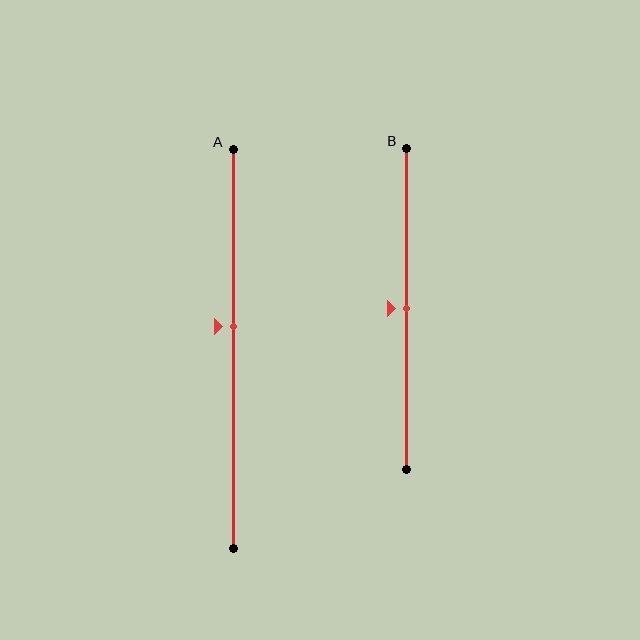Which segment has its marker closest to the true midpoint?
Segment B has its marker closest to the true midpoint.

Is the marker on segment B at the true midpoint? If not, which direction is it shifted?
Yes, the marker on segment B is at the true midpoint.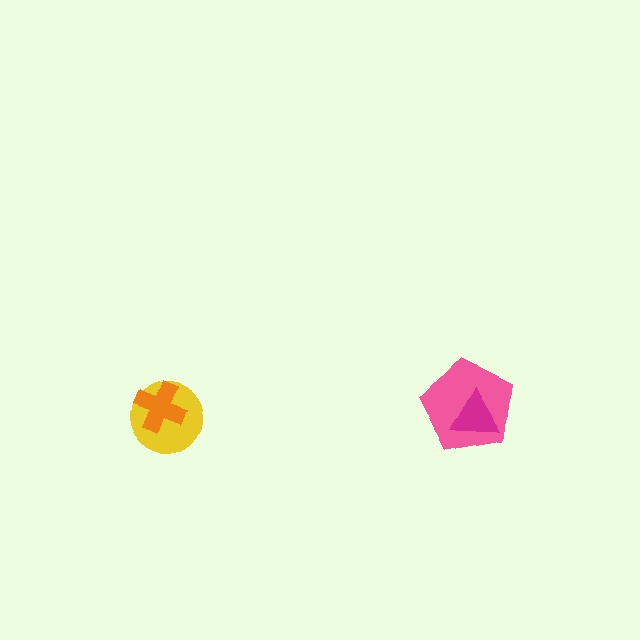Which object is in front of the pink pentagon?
The magenta triangle is in front of the pink pentagon.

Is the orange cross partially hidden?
No, no other shape covers it.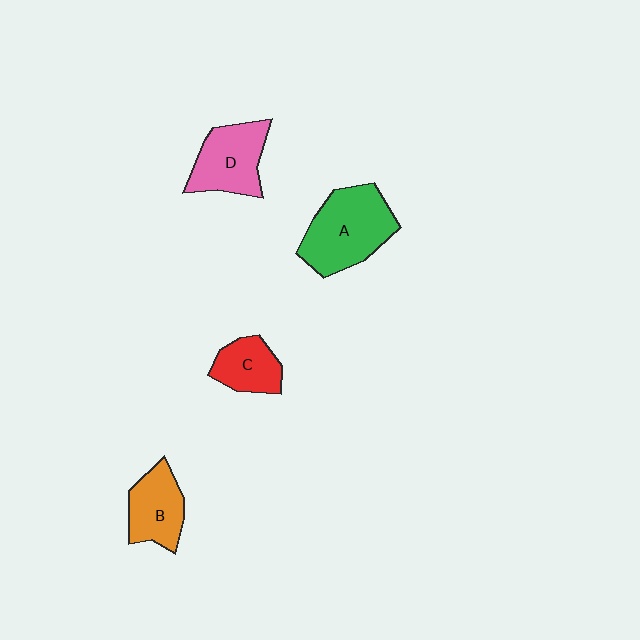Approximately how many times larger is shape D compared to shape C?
Approximately 1.4 times.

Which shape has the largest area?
Shape A (green).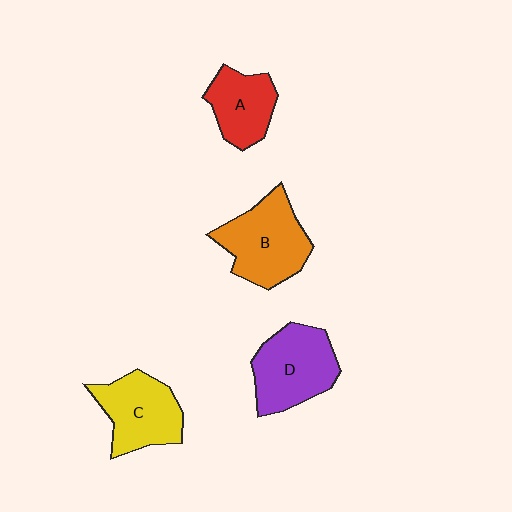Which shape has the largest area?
Shape B (orange).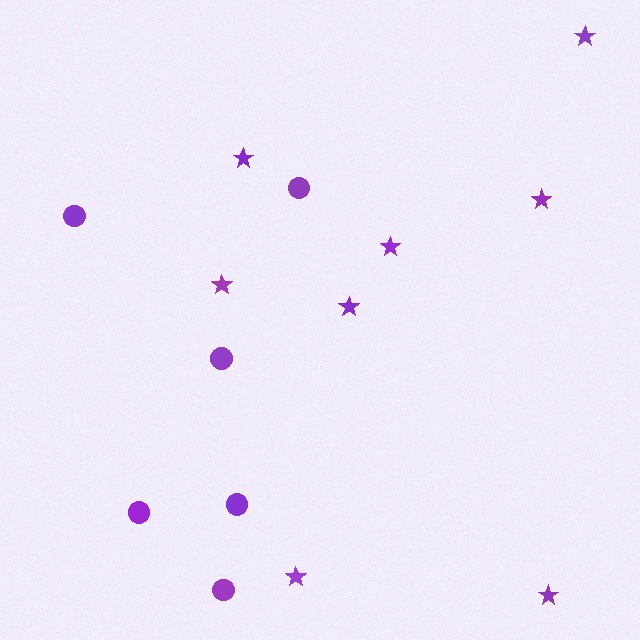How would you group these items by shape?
There are 2 groups: one group of circles (6) and one group of stars (8).